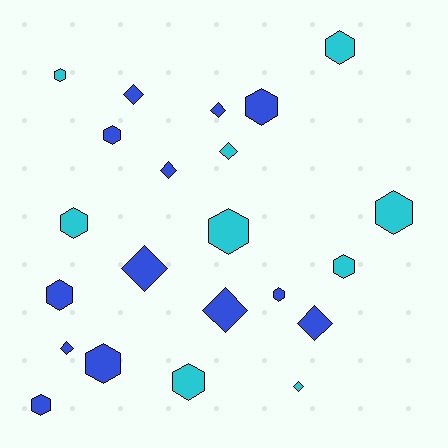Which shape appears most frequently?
Hexagon, with 13 objects.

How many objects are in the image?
There are 22 objects.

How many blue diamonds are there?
There are 7 blue diamonds.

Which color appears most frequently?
Blue, with 13 objects.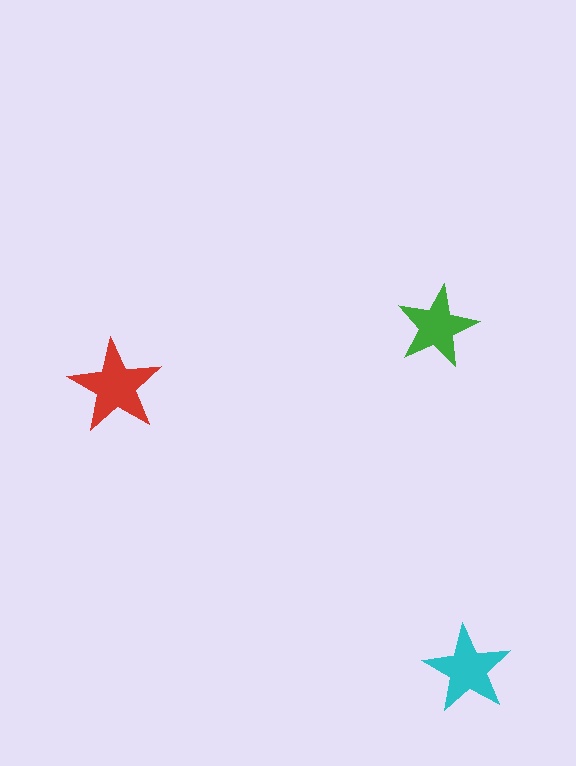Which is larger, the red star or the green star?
The red one.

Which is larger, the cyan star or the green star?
The cyan one.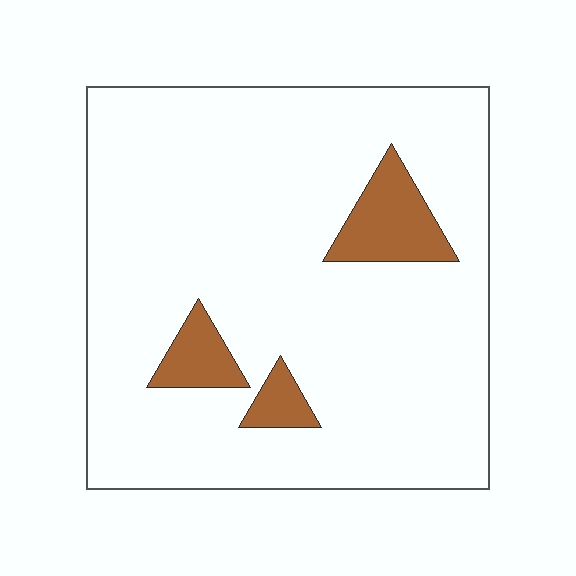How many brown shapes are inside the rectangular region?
3.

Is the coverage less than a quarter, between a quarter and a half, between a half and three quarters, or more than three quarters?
Less than a quarter.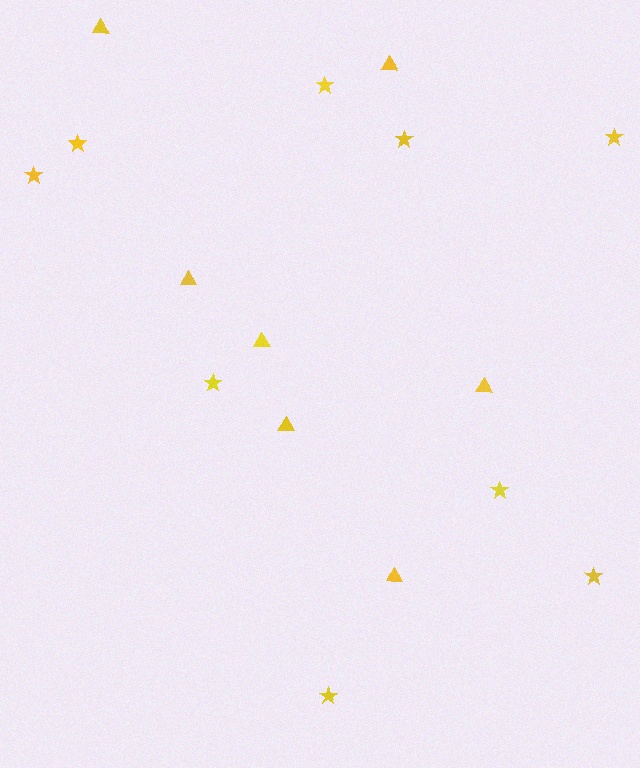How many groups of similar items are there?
There are 2 groups: one group of stars (9) and one group of triangles (7).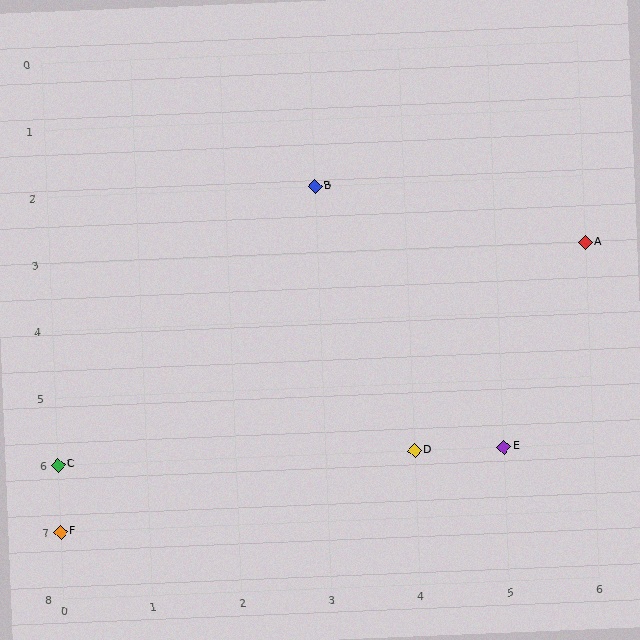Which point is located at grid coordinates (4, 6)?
Point D is at (4, 6).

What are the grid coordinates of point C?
Point C is at grid coordinates (0, 6).